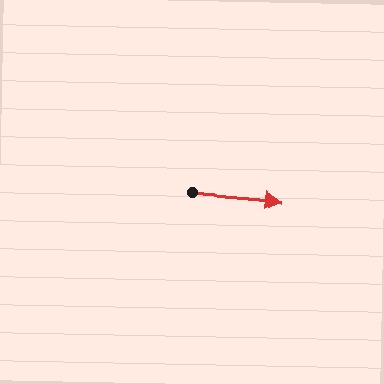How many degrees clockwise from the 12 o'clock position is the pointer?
Approximately 95 degrees.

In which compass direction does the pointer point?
East.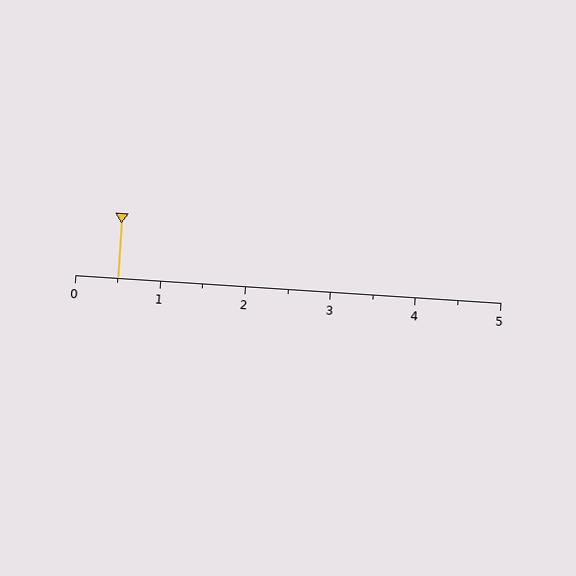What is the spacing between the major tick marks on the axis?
The major ticks are spaced 1 apart.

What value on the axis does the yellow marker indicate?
The marker indicates approximately 0.5.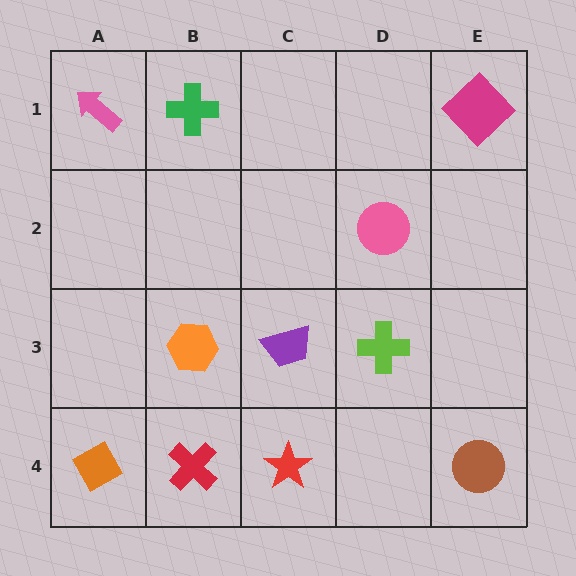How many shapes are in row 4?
4 shapes.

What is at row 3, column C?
A purple trapezoid.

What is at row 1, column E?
A magenta diamond.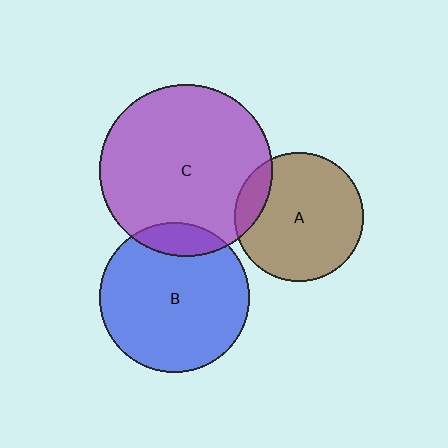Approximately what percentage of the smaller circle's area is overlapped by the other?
Approximately 15%.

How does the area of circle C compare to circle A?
Approximately 1.8 times.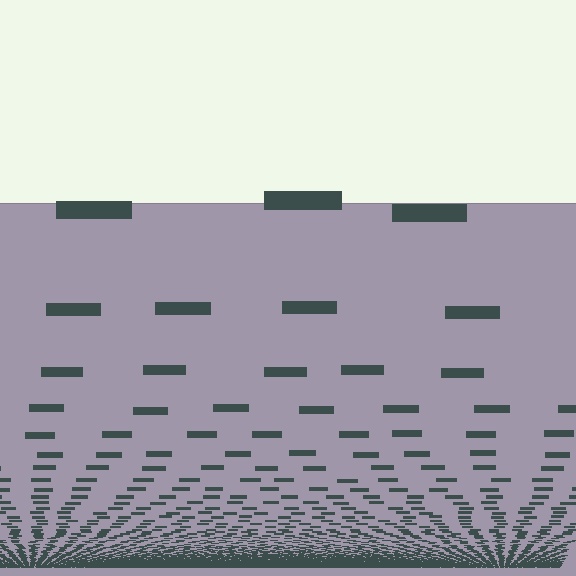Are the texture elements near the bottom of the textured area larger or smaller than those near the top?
Smaller. The gradient is inverted — elements near the bottom are smaller and denser.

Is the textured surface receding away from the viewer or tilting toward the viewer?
The surface appears to tilt toward the viewer. Texture elements get larger and sparser toward the top.